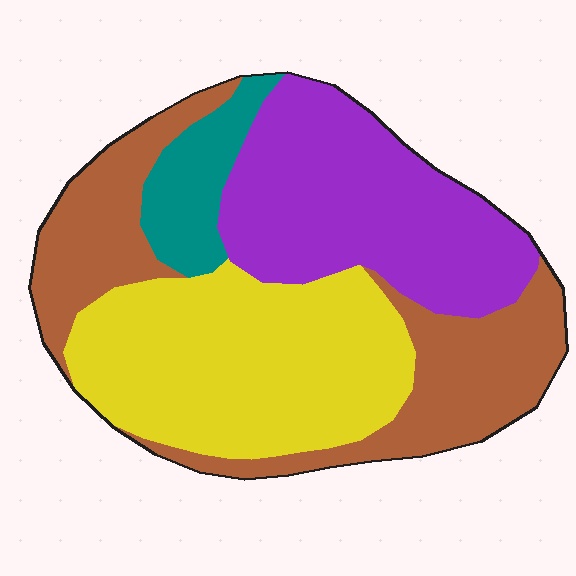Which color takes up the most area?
Yellow, at roughly 35%.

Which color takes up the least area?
Teal, at roughly 10%.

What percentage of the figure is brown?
Brown covers about 30% of the figure.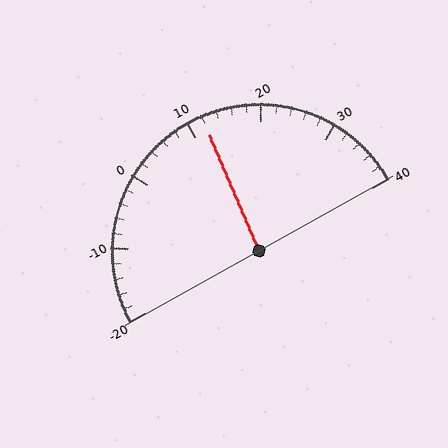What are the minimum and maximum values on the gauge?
The gauge ranges from -20 to 40.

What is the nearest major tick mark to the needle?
The nearest major tick mark is 10.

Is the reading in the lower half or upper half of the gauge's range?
The reading is in the upper half of the range (-20 to 40).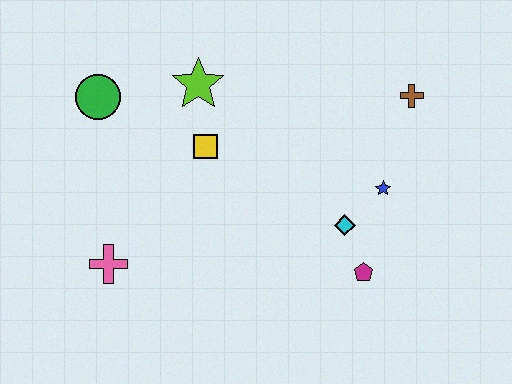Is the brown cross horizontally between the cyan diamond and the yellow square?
No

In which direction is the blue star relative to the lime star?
The blue star is to the right of the lime star.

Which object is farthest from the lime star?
The magenta pentagon is farthest from the lime star.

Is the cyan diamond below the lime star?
Yes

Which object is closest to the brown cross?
The blue star is closest to the brown cross.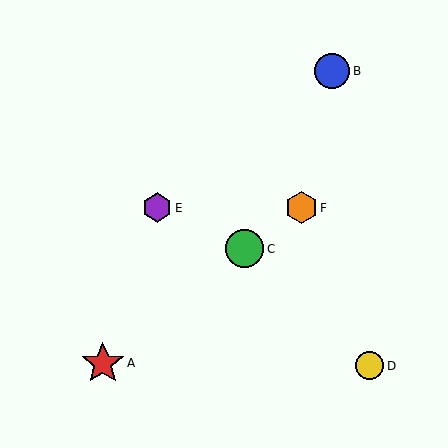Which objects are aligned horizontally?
Objects E, F are aligned horizontally.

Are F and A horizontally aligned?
No, F is at y≈208 and A is at y≈363.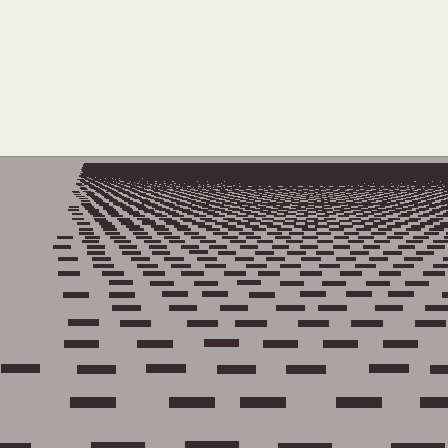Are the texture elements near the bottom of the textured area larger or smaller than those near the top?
Larger. Near the bottom, elements are closer to the viewer and appear at a bigger on-screen size.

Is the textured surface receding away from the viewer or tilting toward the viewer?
The surface is receding away from the viewer. Texture elements get smaller and denser toward the top.